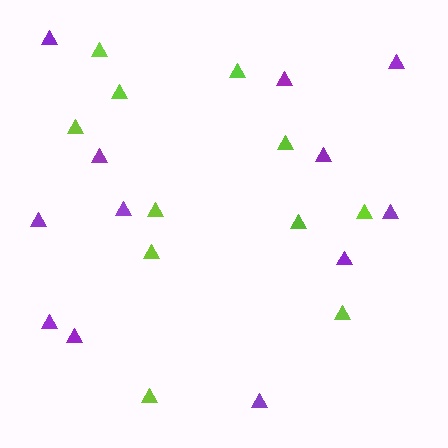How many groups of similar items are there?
There are 2 groups: one group of lime triangles (11) and one group of purple triangles (12).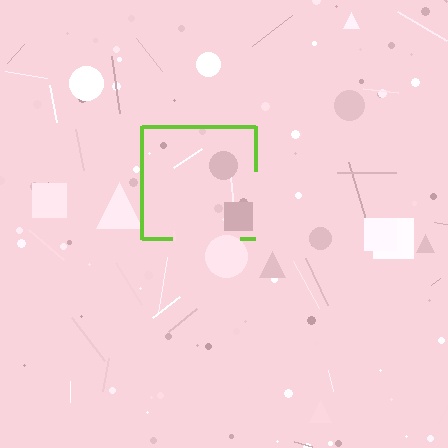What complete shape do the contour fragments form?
The contour fragments form a square.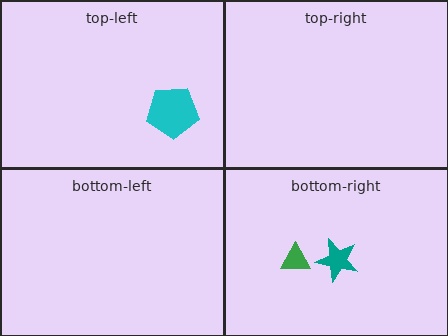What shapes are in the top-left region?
The cyan pentagon.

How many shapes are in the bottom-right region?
2.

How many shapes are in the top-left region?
1.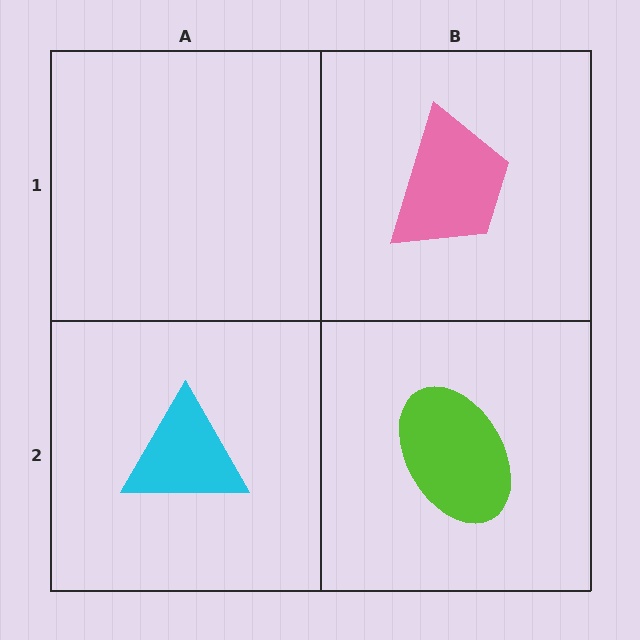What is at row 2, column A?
A cyan triangle.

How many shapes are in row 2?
2 shapes.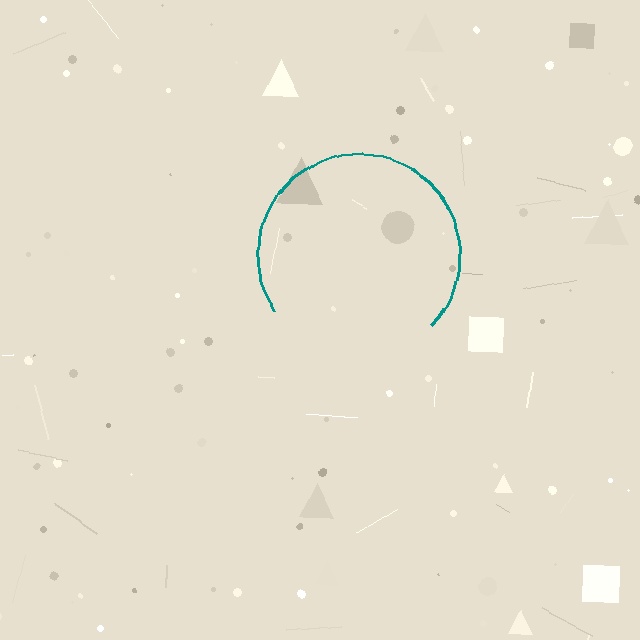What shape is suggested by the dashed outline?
The dashed outline suggests a circle.